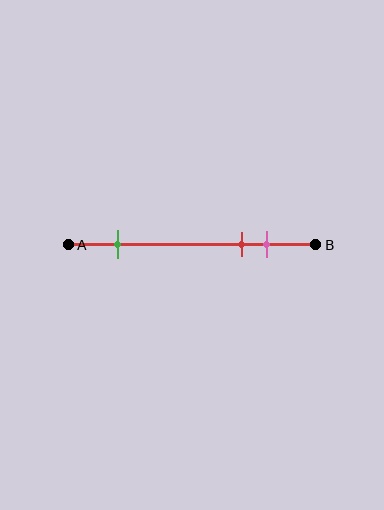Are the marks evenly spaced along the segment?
No, the marks are not evenly spaced.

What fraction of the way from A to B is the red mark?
The red mark is approximately 70% (0.7) of the way from A to B.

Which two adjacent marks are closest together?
The red and pink marks are the closest adjacent pair.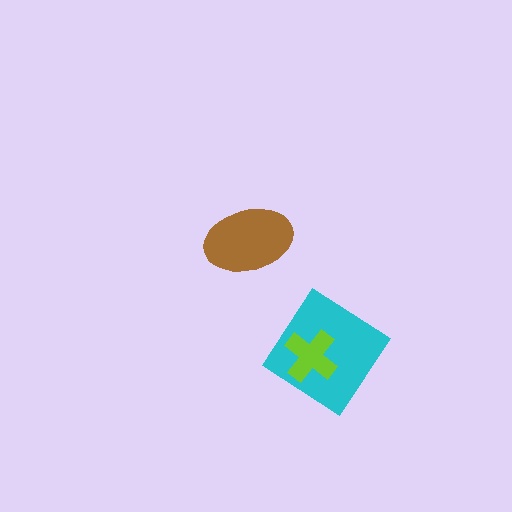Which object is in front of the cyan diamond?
The lime cross is in front of the cyan diamond.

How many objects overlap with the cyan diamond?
1 object overlaps with the cyan diamond.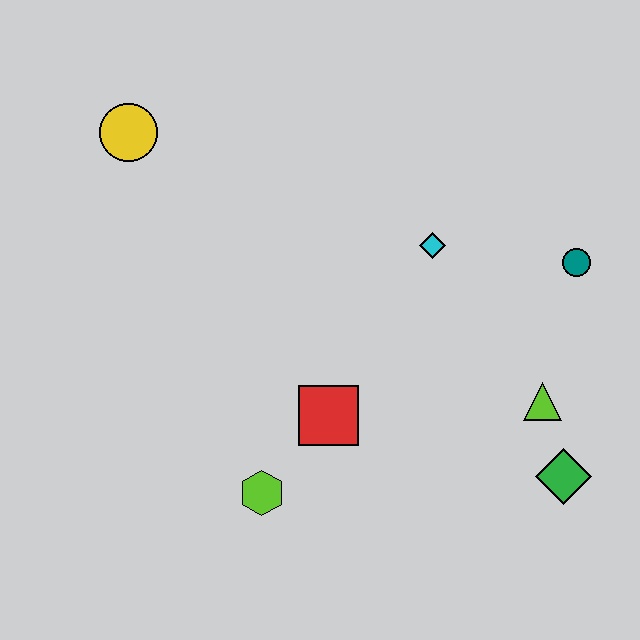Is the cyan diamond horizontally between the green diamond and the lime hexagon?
Yes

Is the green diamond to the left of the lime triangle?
No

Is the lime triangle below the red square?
No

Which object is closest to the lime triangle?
The green diamond is closest to the lime triangle.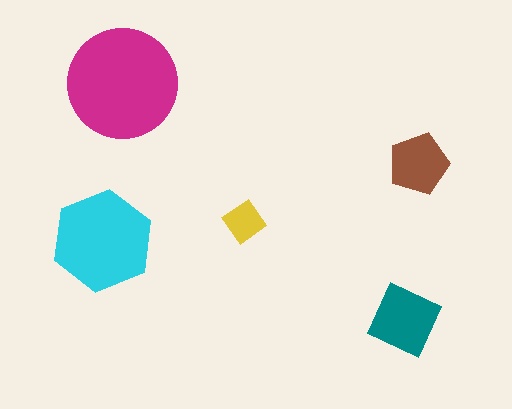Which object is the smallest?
The yellow diamond.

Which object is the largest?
The magenta circle.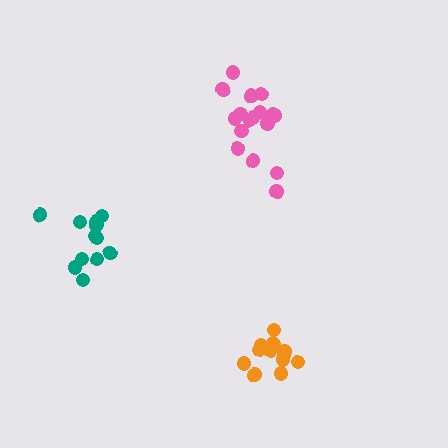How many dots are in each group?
Group 1: 12 dots, Group 2: 12 dots, Group 3: 17 dots (41 total).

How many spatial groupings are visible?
There are 3 spatial groupings.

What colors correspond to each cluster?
The clusters are colored: teal, orange, pink.